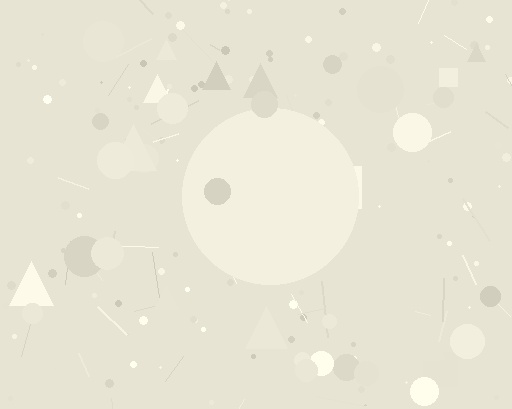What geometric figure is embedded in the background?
A circle is embedded in the background.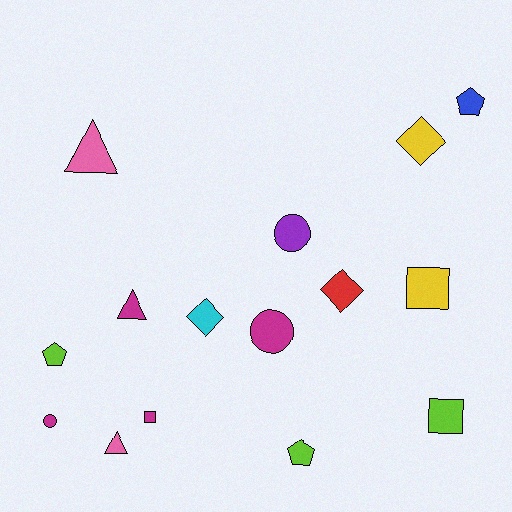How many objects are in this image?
There are 15 objects.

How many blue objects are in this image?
There is 1 blue object.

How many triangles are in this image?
There are 3 triangles.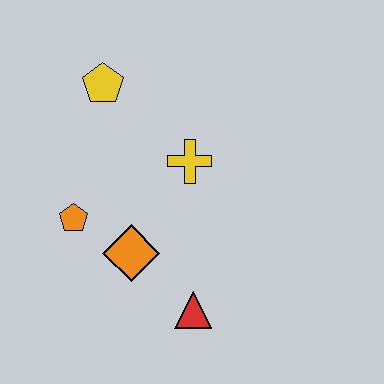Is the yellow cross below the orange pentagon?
No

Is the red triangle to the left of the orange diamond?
No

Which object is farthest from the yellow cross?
The red triangle is farthest from the yellow cross.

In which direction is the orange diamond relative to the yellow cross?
The orange diamond is below the yellow cross.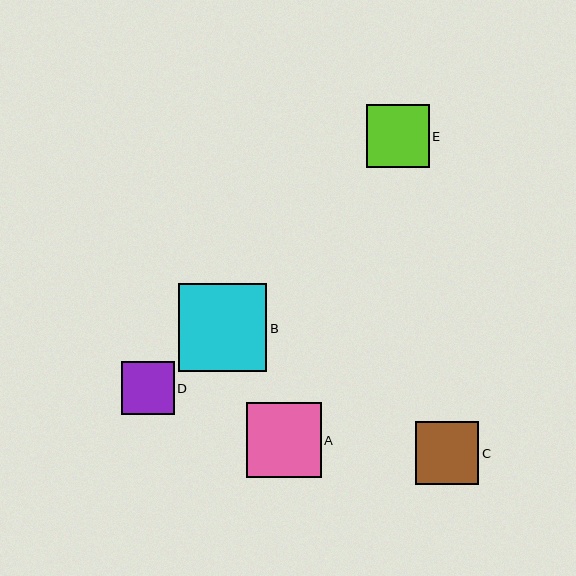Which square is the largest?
Square B is the largest with a size of approximately 88 pixels.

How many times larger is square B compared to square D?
Square B is approximately 1.7 times the size of square D.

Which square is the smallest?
Square D is the smallest with a size of approximately 53 pixels.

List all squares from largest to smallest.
From largest to smallest: B, A, C, E, D.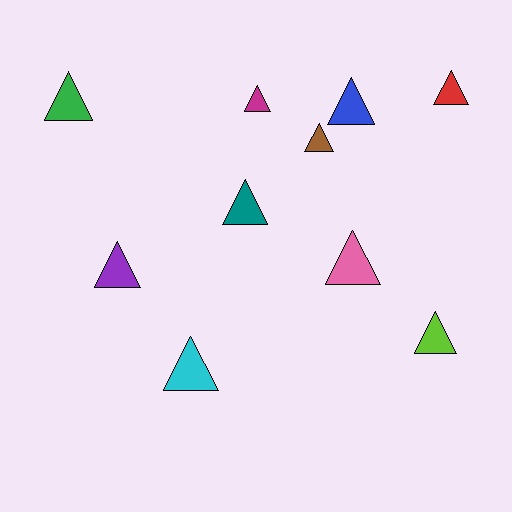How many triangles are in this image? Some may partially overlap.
There are 10 triangles.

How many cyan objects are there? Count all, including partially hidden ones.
There is 1 cyan object.